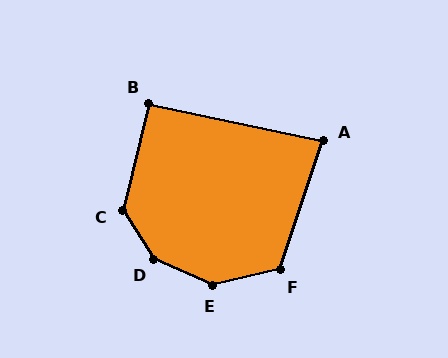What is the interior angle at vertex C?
Approximately 133 degrees (obtuse).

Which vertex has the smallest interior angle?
A, at approximately 84 degrees.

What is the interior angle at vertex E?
Approximately 143 degrees (obtuse).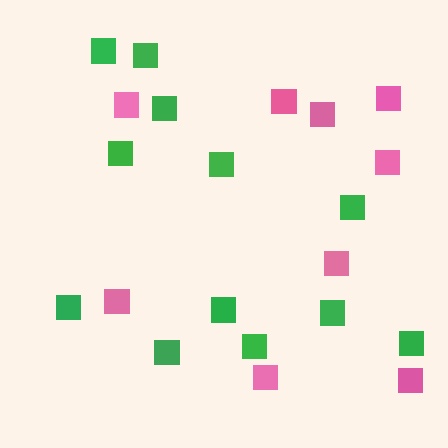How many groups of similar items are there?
There are 2 groups: one group of pink squares (9) and one group of green squares (12).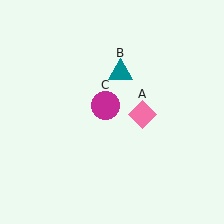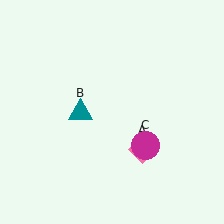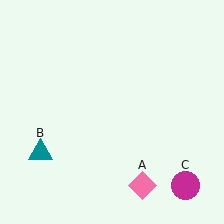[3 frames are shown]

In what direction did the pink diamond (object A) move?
The pink diamond (object A) moved down.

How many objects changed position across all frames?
3 objects changed position: pink diamond (object A), teal triangle (object B), magenta circle (object C).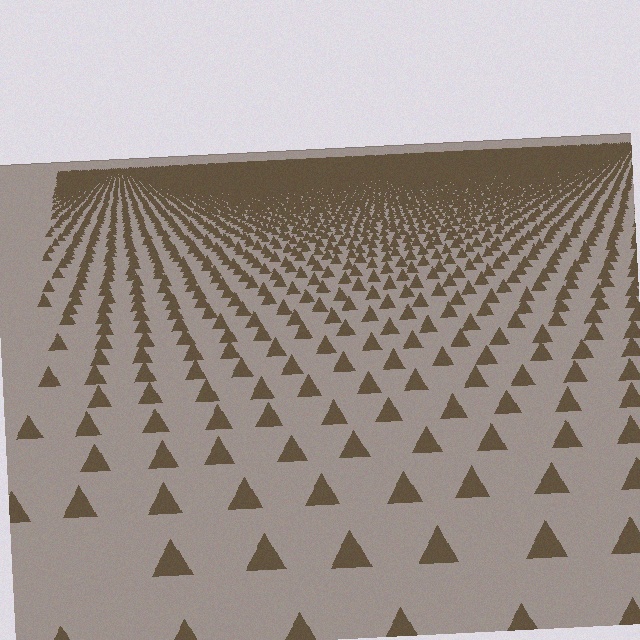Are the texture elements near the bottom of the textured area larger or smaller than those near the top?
Larger. Near the bottom, elements are closer to the viewer and appear at a bigger on-screen size.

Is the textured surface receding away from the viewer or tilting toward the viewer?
The surface is receding away from the viewer. Texture elements get smaller and denser toward the top.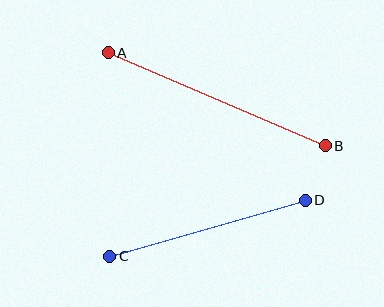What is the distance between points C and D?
The distance is approximately 203 pixels.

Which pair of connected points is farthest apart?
Points A and B are farthest apart.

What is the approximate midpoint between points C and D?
The midpoint is at approximately (207, 228) pixels.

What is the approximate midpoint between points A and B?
The midpoint is at approximately (217, 99) pixels.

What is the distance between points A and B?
The distance is approximately 236 pixels.